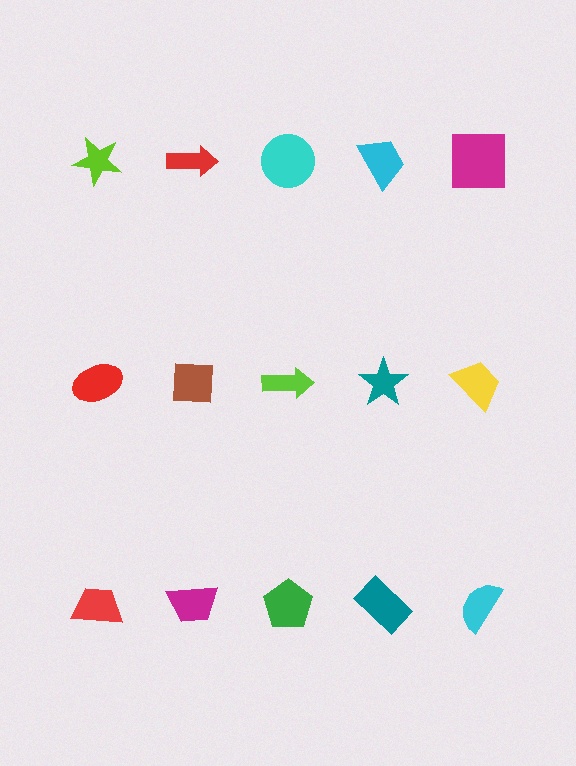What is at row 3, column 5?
A cyan semicircle.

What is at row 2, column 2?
A brown square.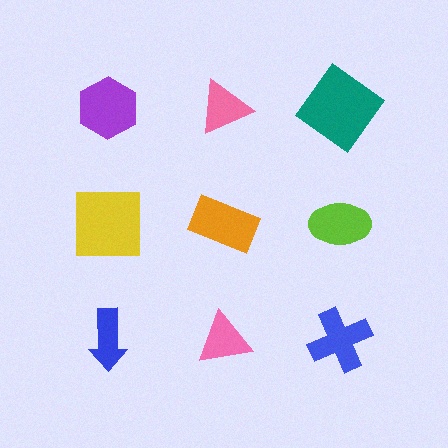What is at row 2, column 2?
An orange rectangle.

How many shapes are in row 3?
3 shapes.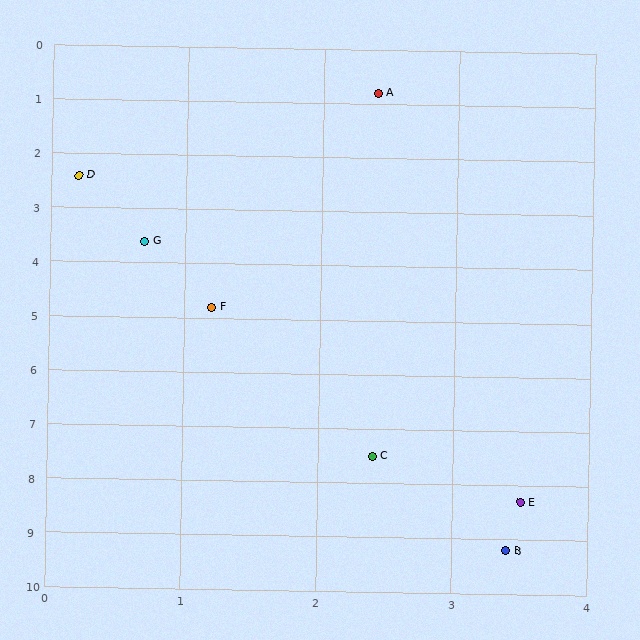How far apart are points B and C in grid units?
Points B and C are about 2.0 grid units apart.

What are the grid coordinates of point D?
Point D is at approximately (0.2, 2.4).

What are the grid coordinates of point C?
Point C is at approximately (2.4, 7.5).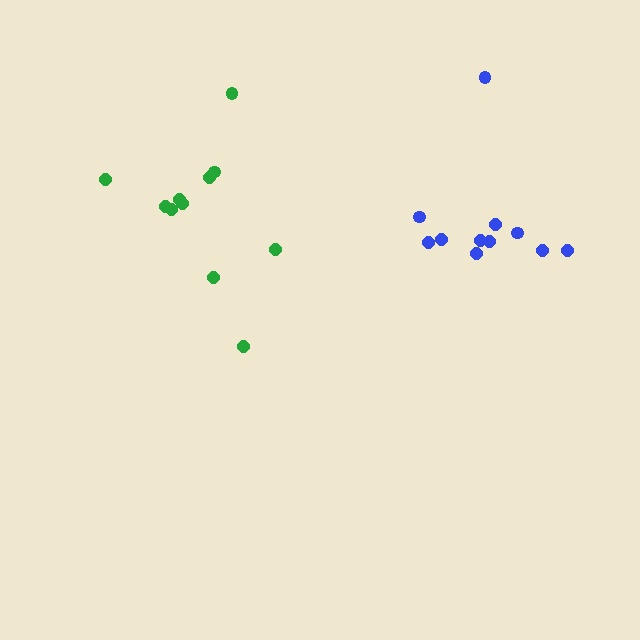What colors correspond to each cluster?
The clusters are colored: blue, green.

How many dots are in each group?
Group 1: 11 dots, Group 2: 11 dots (22 total).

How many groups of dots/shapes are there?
There are 2 groups.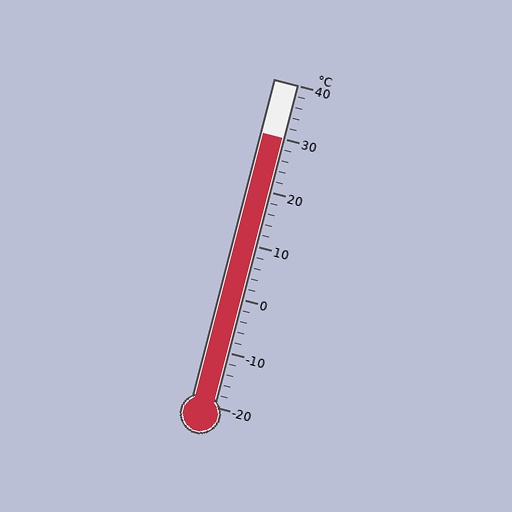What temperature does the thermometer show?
The thermometer shows approximately 30°C.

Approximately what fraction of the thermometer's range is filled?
The thermometer is filled to approximately 85% of its range.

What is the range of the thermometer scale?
The thermometer scale ranges from -20°C to 40°C.